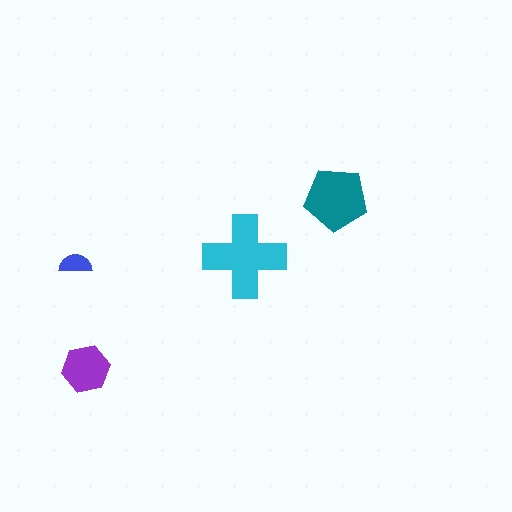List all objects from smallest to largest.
The blue semicircle, the purple hexagon, the teal pentagon, the cyan cross.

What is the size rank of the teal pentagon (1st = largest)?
2nd.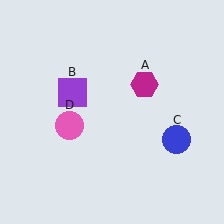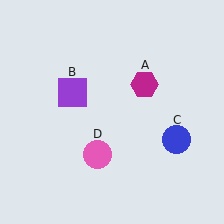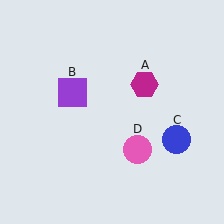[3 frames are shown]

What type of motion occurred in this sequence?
The pink circle (object D) rotated counterclockwise around the center of the scene.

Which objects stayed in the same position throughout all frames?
Magenta hexagon (object A) and purple square (object B) and blue circle (object C) remained stationary.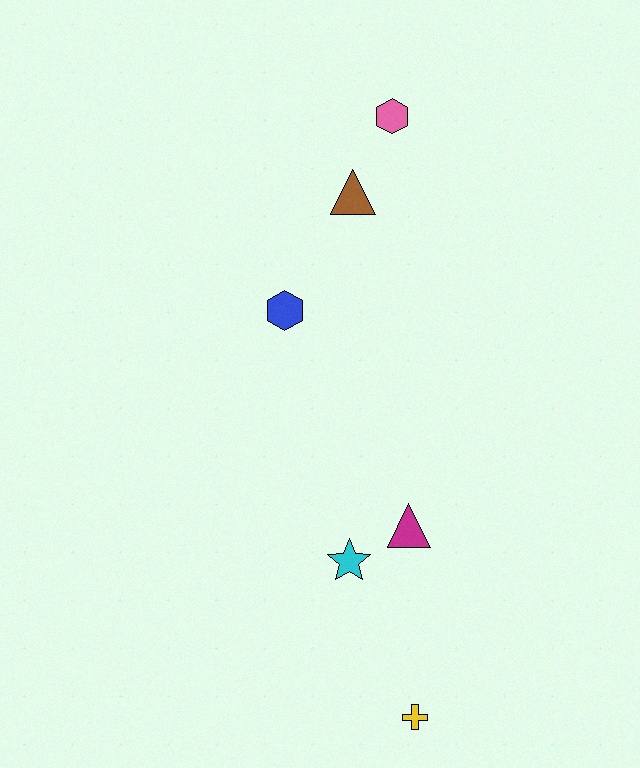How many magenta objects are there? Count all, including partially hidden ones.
There is 1 magenta object.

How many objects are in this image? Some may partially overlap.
There are 6 objects.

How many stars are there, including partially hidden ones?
There is 1 star.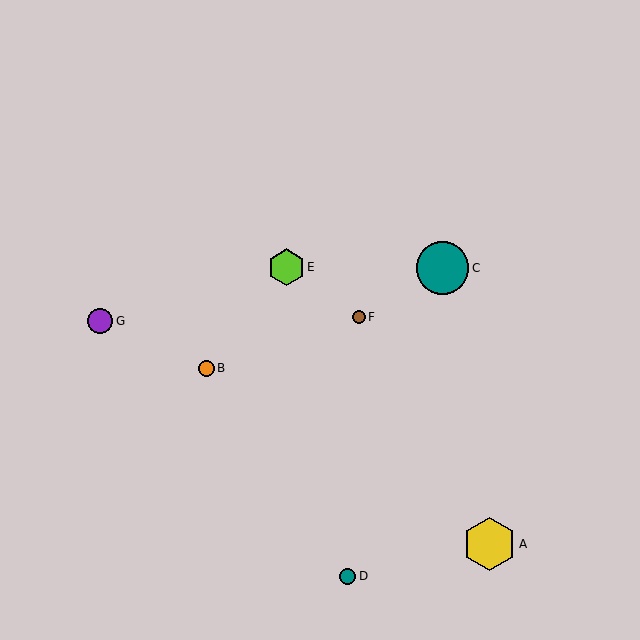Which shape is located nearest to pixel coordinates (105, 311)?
The purple circle (labeled G) at (100, 321) is nearest to that location.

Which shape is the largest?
The yellow hexagon (labeled A) is the largest.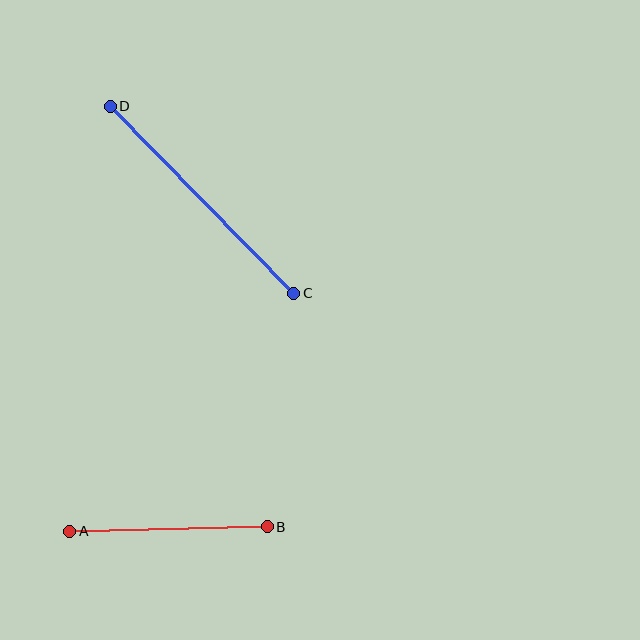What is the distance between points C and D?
The distance is approximately 262 pixels.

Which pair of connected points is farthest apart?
Points C and D are farthest apart.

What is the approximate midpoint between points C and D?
The midpoint is at approximately (202, 200) pixels.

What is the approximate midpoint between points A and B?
The midpoint is at approximately (169, 529) pixels.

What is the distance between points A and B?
The distance is approximately 198 pixels.